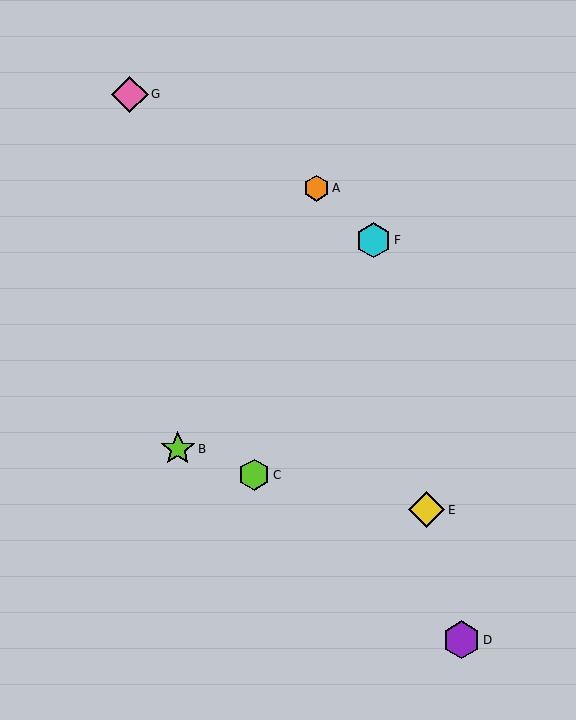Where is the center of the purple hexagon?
The center of the purple hexagon is at (461, 640).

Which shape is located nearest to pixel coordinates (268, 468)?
The lime hexagon (labeled C) at (254, 475) is nearest to that location.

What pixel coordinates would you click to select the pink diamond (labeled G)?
Click at (130, 94) to select the pink diamond G.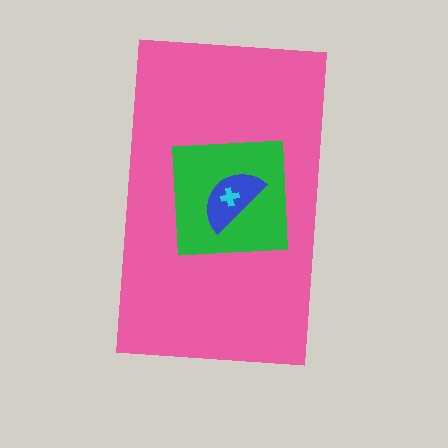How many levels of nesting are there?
4.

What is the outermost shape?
The pink rectangle.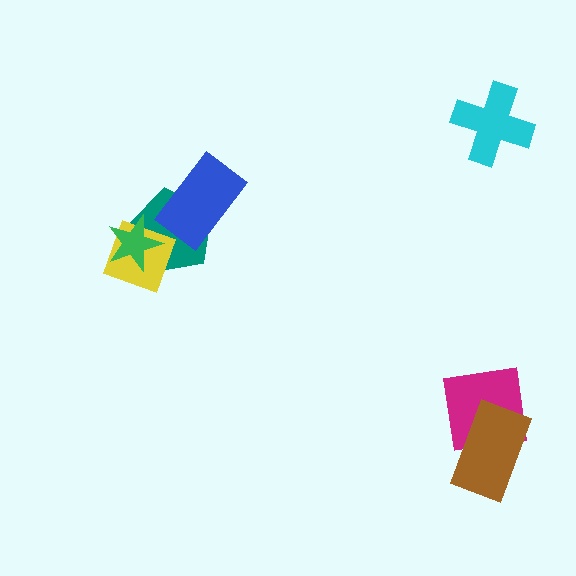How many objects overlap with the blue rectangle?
1 object overlaps with the blue rectangle.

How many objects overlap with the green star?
2 objects overlap with the green star.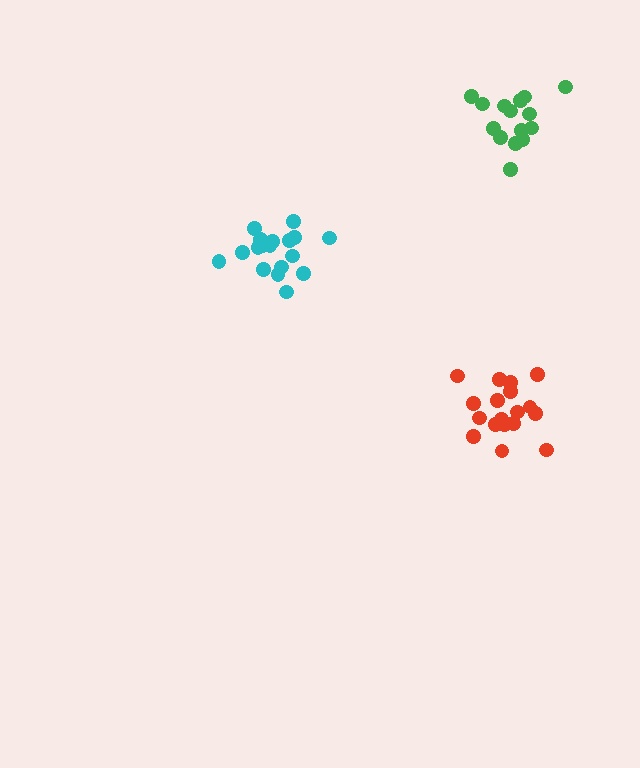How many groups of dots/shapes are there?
There are 3 groups.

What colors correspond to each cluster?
The clusters are colored: red, cyan, green.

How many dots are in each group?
Group 1: 18 dots, Group 2: 19 dots, Group 3: 15 dots (52 total).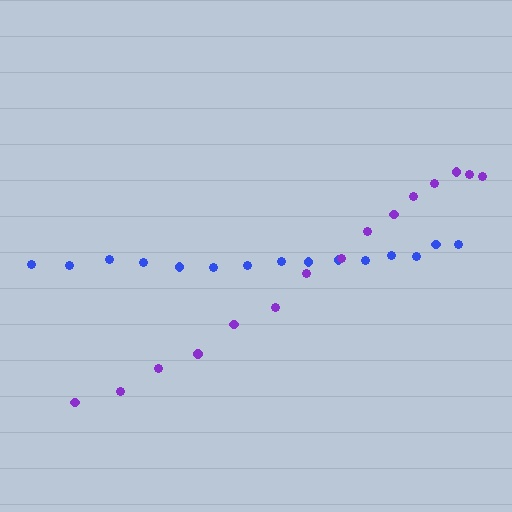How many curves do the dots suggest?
There are 2 distinct paths.